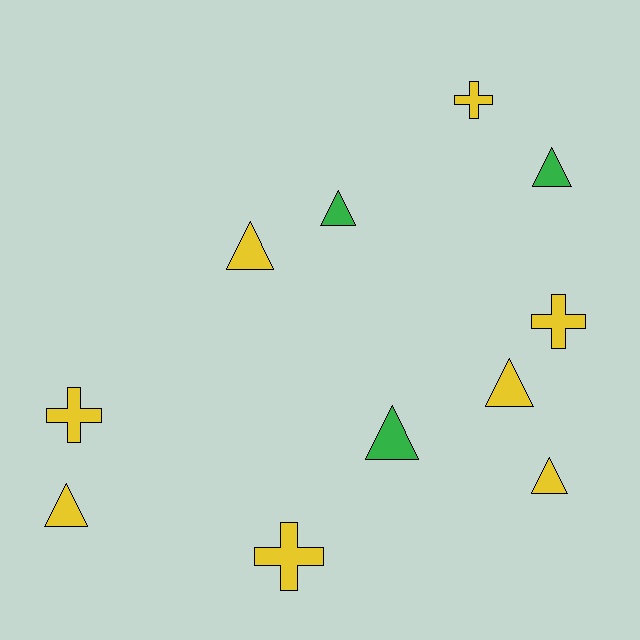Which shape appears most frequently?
Triangle, with 7 objects.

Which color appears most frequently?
Yellow, with 8 objects.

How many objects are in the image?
There are 11 objects.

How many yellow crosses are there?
There are 4 yellow crosses.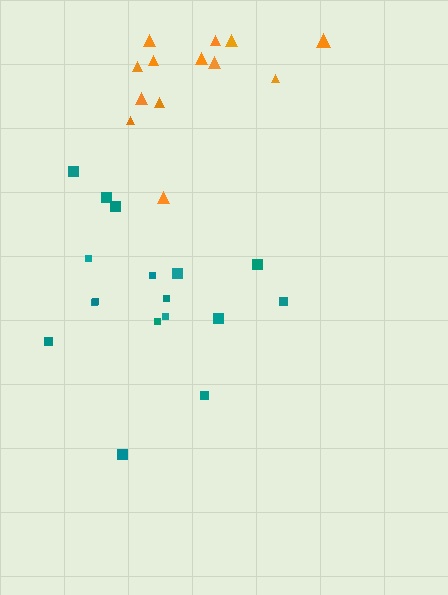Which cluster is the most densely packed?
Teal.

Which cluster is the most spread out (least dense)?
Orange.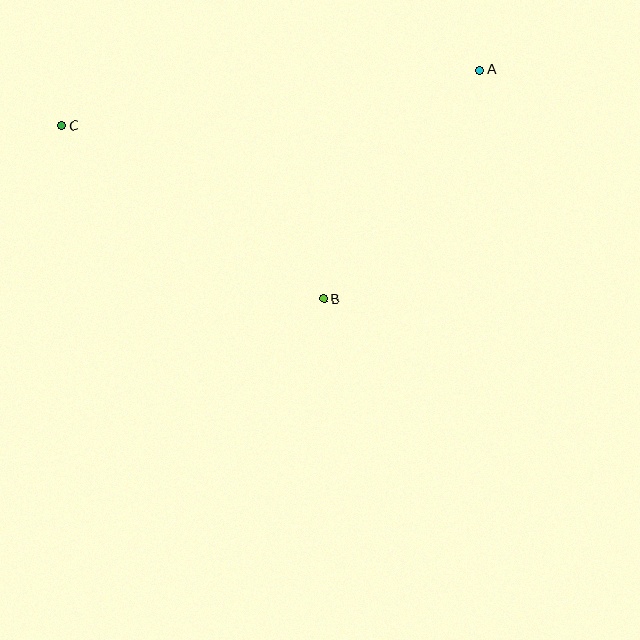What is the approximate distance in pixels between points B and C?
The distance between B and C is approximately 314 pixels.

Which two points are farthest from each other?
Points A and C are farthest from each other.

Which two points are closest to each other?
Points A and B are closest to each other.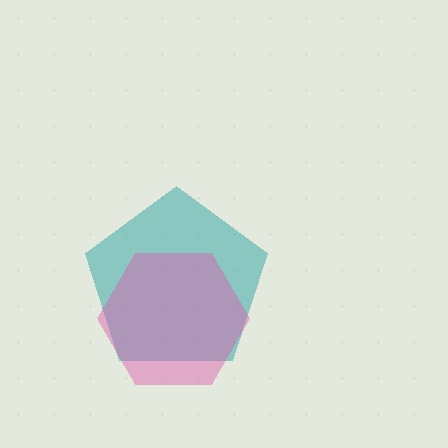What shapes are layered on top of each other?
The layered shapes are: a teal pentagon, a pink hexagon.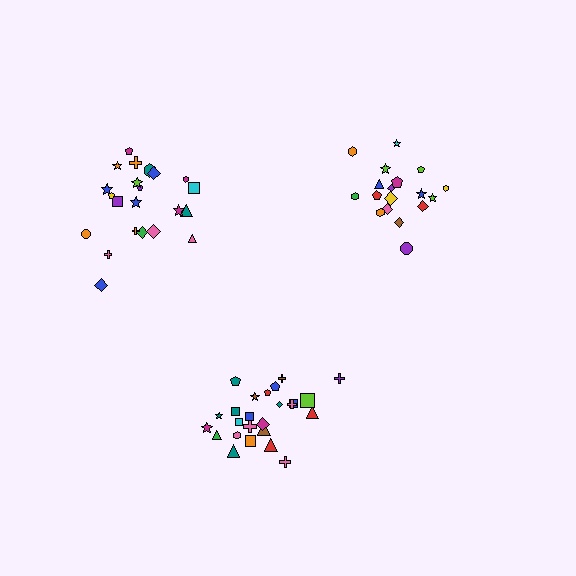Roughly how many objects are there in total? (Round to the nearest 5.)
Roughly 65 objects in total.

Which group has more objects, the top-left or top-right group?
The top-left group.